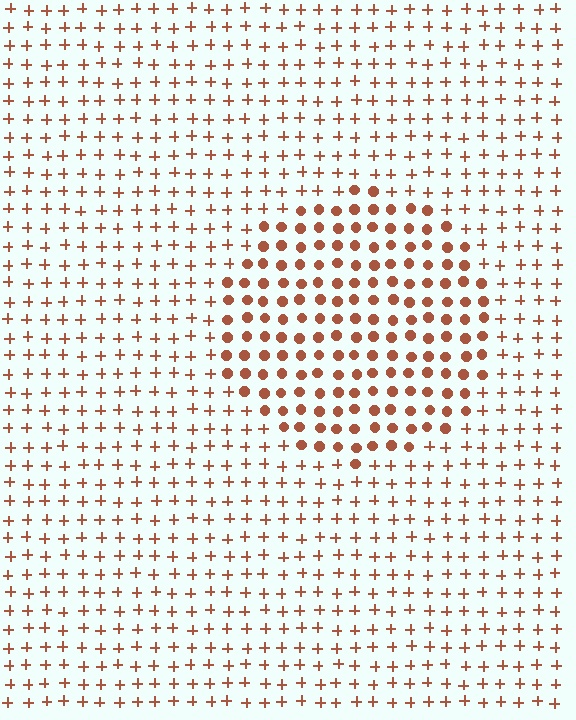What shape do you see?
I see a circle.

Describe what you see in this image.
The image is filled with small brown elements arranged in a uniform grid. A circle-shaped region contains circles, while the surrounding area contains plus signs. The boundary is defined purely by the change in element shape.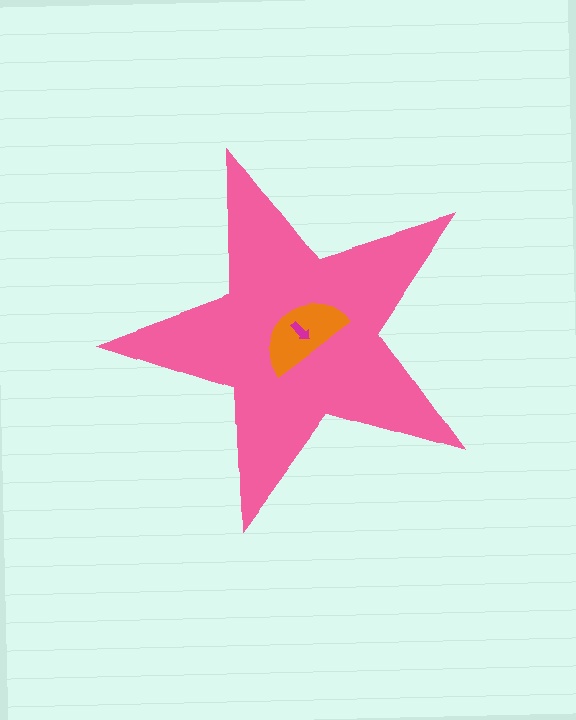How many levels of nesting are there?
3.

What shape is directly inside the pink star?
The orange semicircle.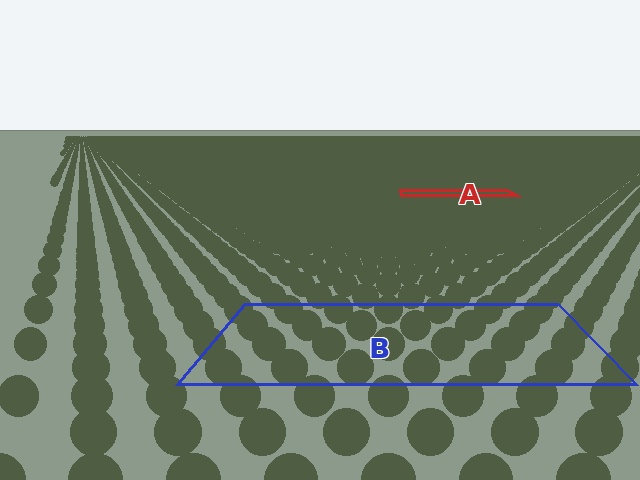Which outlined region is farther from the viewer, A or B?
Region A is farther from the viewer — the texture elements inside it appear smaller and more densely packed.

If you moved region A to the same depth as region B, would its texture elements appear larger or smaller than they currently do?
They would appear larger. At a closer depth, the same texture elements are projected at a bigger on-screen size.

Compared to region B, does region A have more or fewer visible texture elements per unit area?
Region A has more texture elements per unit area — they are packed more densely because it is farther away.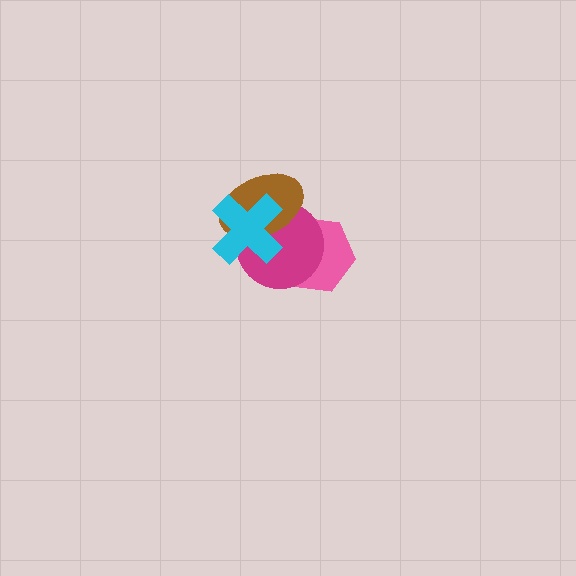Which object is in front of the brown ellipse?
The cyan cross is in front of the brown ellipse.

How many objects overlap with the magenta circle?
3 objects overlap with the magenta circle.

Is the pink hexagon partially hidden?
Yes, it is partially covered by another shape.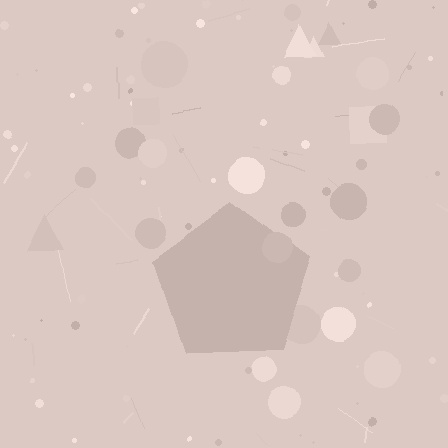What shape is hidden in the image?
A pentagon is hidden in the image.